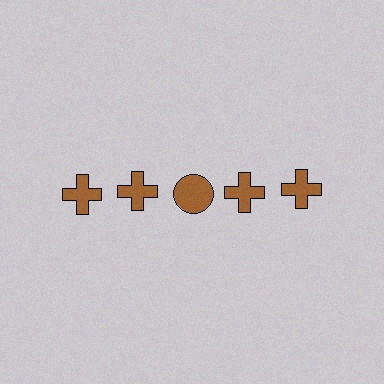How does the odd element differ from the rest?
It has a different shape: circle instead of cross.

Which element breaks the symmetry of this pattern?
The brown circle in the top row, center column breaks the symmetry. All other shapes are brown crosses.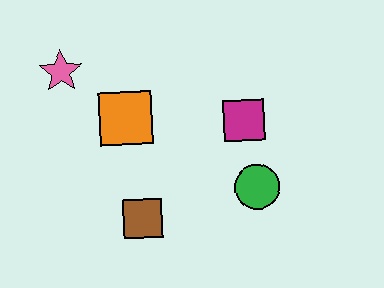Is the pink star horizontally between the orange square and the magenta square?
No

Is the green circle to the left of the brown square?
No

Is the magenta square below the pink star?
Yes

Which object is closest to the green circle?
The magenta square is closest to the green circle.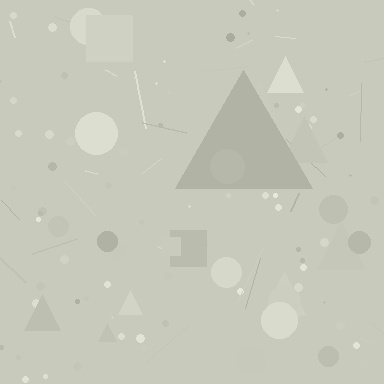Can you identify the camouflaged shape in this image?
The camouflaged shape is a triangle.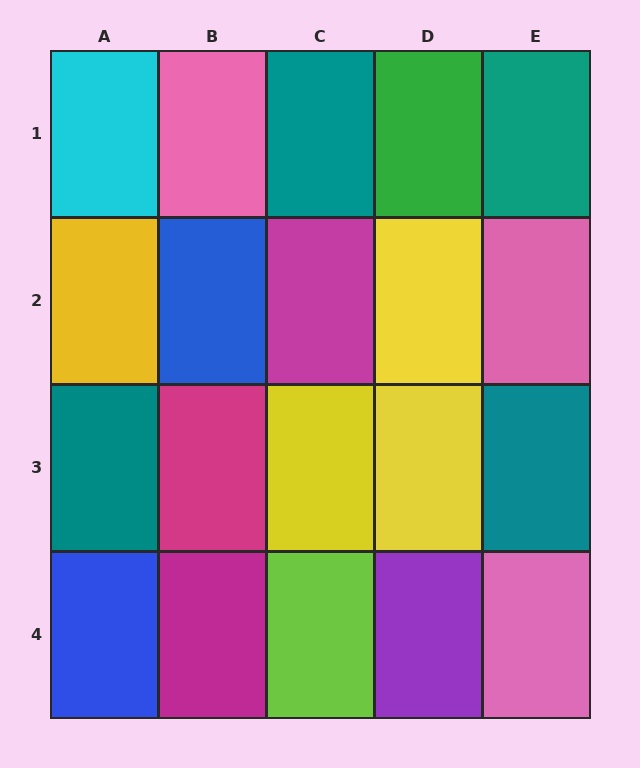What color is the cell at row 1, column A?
Cyan.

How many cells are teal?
4 cells are teal.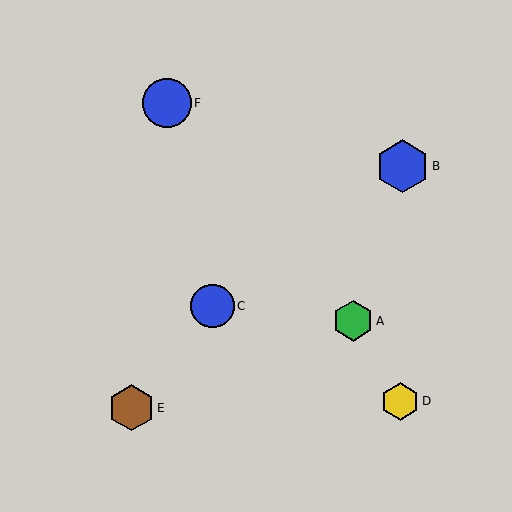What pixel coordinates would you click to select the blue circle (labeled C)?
Click at (213, 306) to select the blue circle C.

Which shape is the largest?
The blue hexagon (labeled B) is the largest.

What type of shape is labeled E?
Shape E is a brown hexagon.